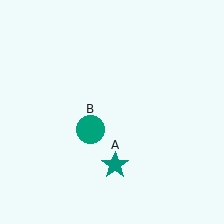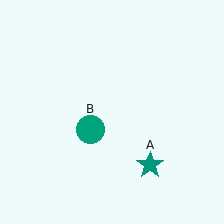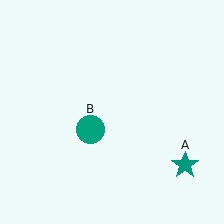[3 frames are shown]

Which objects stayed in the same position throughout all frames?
Teal circle (object B) remained stationary.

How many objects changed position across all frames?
1 object changed position: teal star (object A).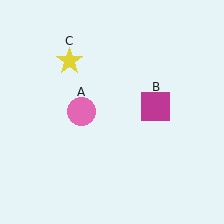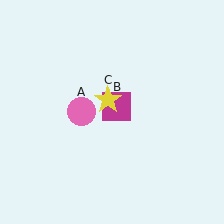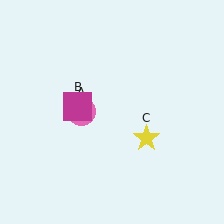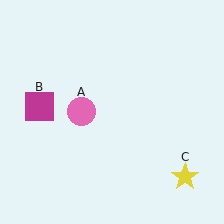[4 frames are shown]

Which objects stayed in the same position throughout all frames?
Pink circle (object A) remained stationary.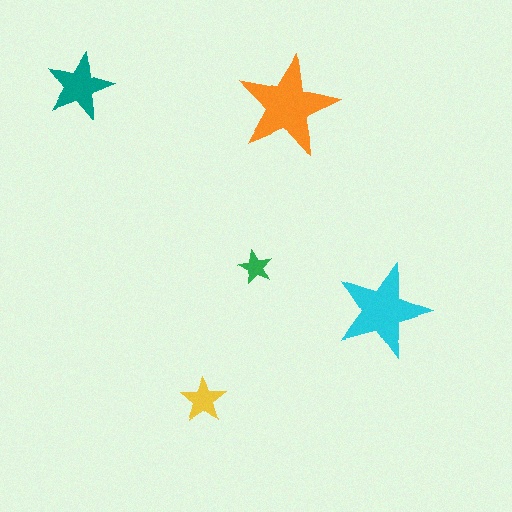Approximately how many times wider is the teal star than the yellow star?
About 1.5 times wider.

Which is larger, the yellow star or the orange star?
The orange one.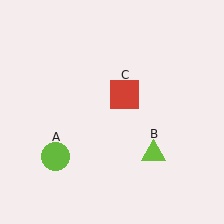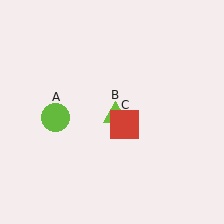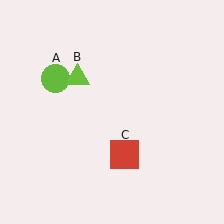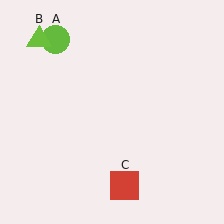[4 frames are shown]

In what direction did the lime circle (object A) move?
The lime circle (object A) moved up.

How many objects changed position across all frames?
3 objects changed position: lime circle (object A), lime triangle (object B), red square (object C).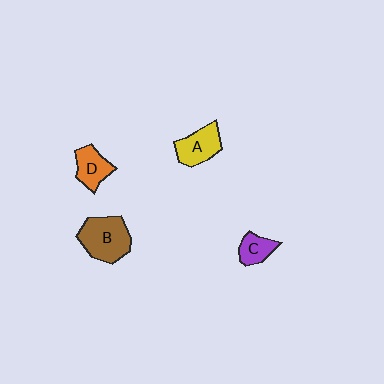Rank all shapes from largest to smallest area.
From largest to smallest: B (brown), A (yellow), D (orange), C (purple).